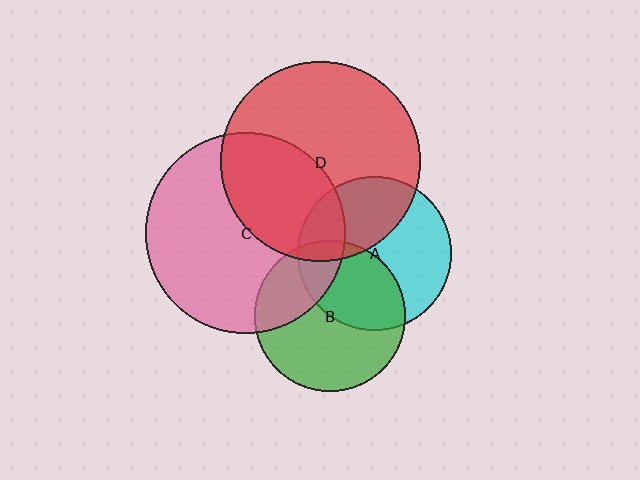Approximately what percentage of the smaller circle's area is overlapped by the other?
Approximately 35%.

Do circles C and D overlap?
Yes.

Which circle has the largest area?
Circle C (pink).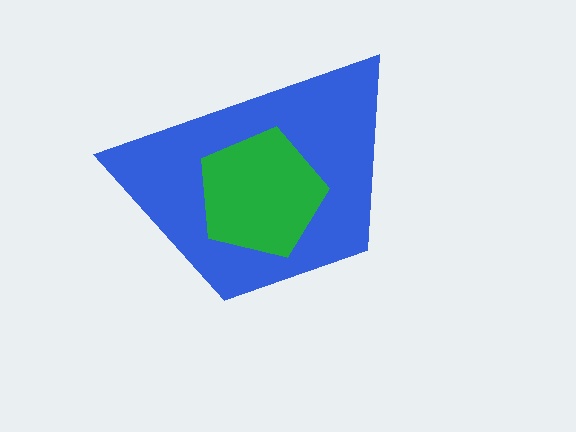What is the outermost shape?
The blue trapezoid.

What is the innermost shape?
The green pentagon.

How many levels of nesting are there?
2.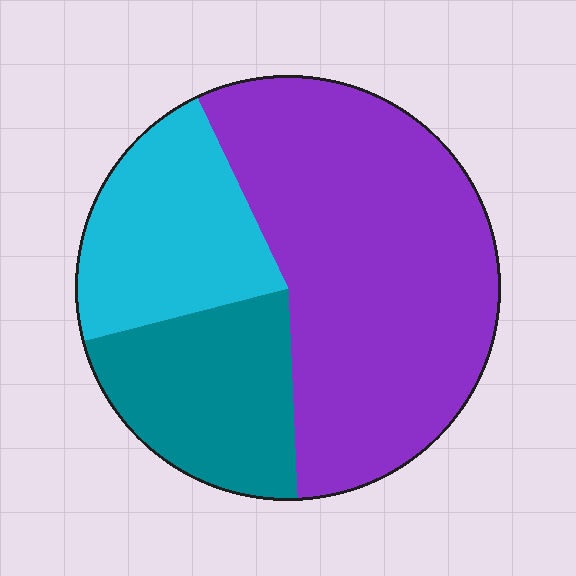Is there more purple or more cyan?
Purple.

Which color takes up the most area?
Purple, at roughly 55%.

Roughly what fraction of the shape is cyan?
Cyan covers about 20% of the shape.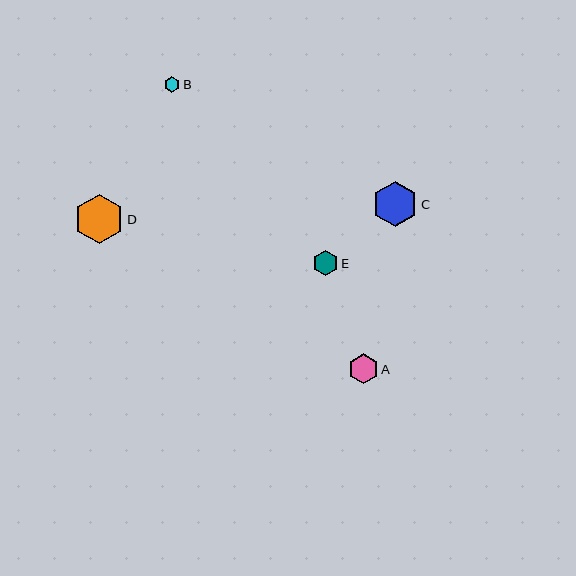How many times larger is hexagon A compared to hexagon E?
Hexagon A is approximately 1.2 times the size of hexagon E.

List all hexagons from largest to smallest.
From largest to smallest: D, C, A, E, B.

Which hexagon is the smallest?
Hexagon B is the smallest with a size of approximately 16 pixels.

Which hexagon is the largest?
Hexagon D is the largest with a size of approximately 49 pixels.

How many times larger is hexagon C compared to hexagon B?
Hexagon C is approximately 2.9 times the size of hexagon B.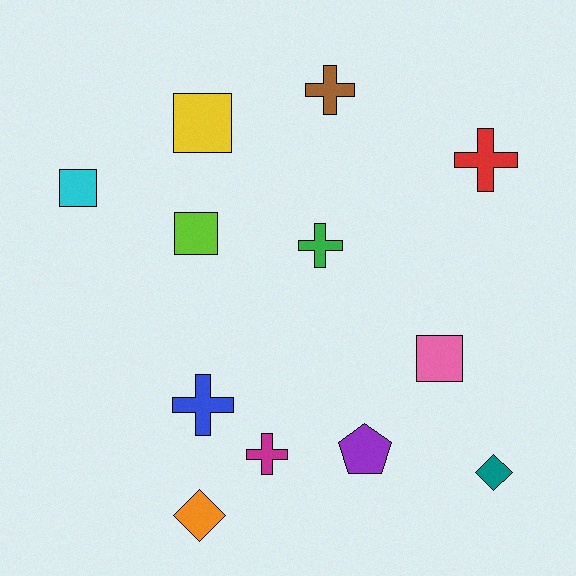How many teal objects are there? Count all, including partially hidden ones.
There is 1 teal object.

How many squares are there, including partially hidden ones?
There are 4 squares.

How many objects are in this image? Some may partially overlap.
There are 12 objects.